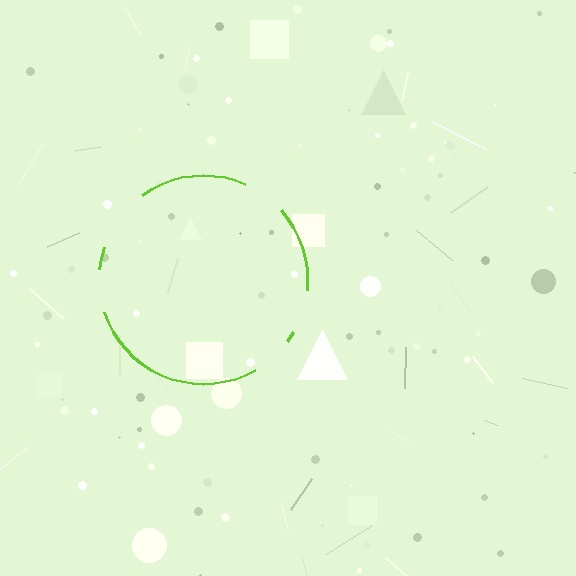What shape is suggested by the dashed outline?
The dashed outline suggests a circle.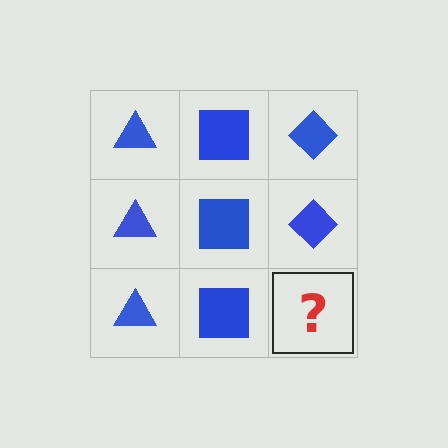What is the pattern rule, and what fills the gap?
The rule is that each column has a consistent shape. The gap should be filled with a blue diamond.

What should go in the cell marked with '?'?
The missing cell should contain a blue diamond.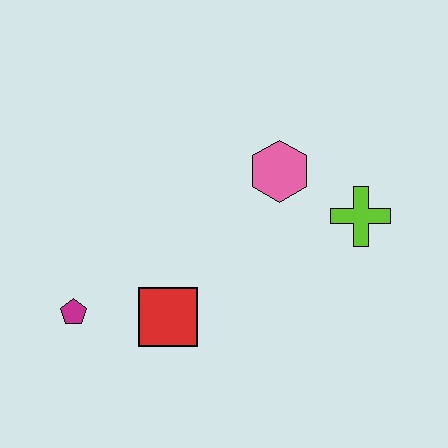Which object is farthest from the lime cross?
The magenta pentagon is farthest from the lime cross.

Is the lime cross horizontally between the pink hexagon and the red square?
No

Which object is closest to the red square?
The magenta pentagon is closest to the red square.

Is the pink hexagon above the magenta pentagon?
Yes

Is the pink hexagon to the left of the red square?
No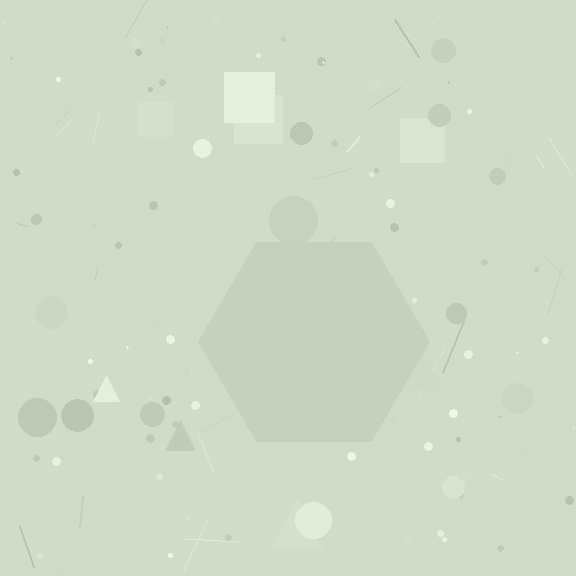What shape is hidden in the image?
A hexagon is hidden in the image.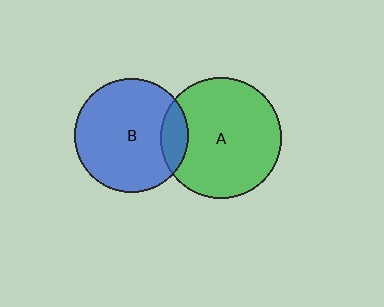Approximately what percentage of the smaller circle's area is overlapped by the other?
Approximately 15%.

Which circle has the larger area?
Circle A (green).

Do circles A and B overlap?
Yes.